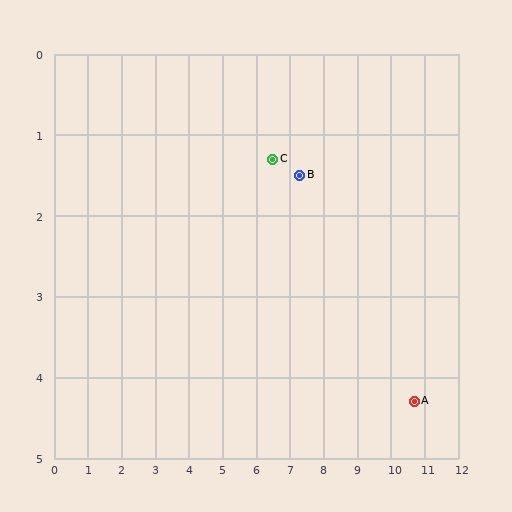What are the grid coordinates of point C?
Point C is at approximately (6.5, 1.3).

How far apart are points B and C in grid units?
Points B and C are about 0.8 grid units apart.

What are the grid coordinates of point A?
Point A is at approximately (10.7, 4.3).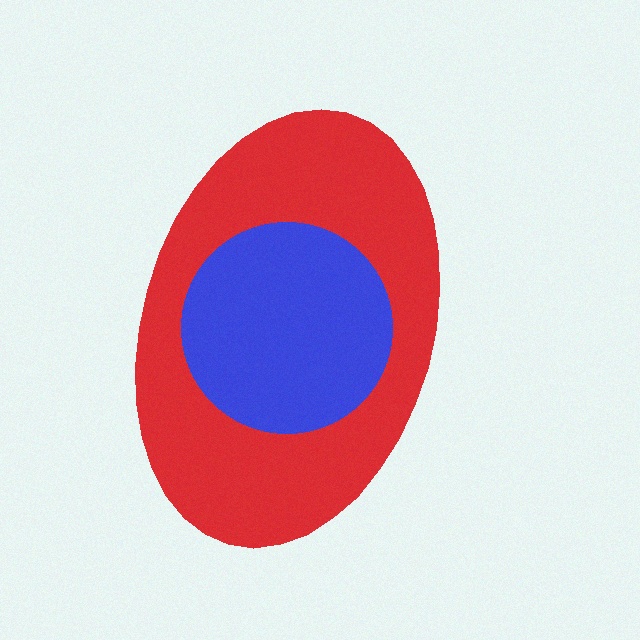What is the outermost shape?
The red ellipse.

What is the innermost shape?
The blue circle.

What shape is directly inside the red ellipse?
The blue circle.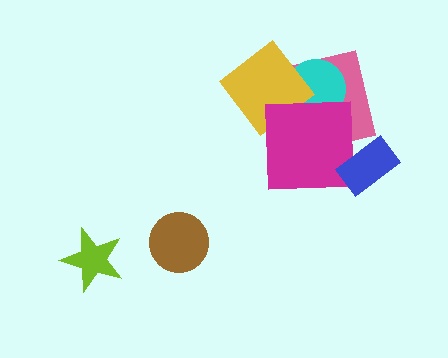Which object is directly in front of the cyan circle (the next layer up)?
The yellow diamond is directly in front of the cyan circle.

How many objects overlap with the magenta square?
4 objects overlap with the magenta square.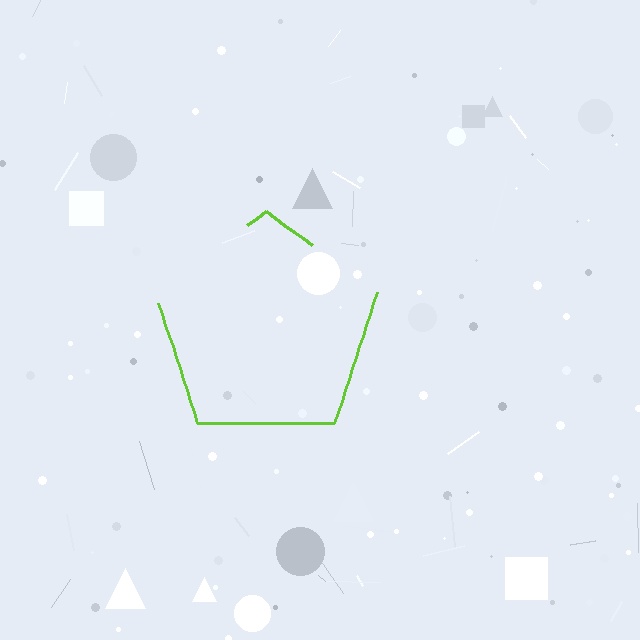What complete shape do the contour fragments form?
The contour fragments form a pentagon.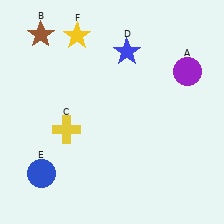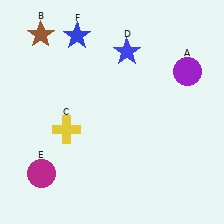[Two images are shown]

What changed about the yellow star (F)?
In Image 1, F is yellow. In Image 2, it changed to blue.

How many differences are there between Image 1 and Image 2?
There are 2 differences between the two images.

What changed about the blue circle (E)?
In Image 1, E is blue. In Image 2, it changed to magenta.